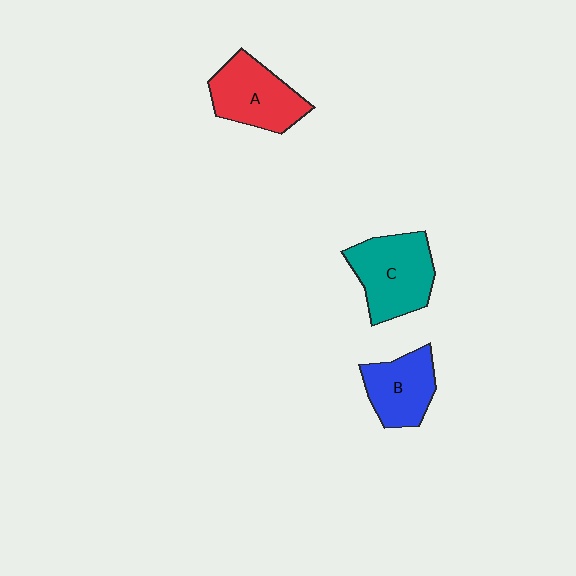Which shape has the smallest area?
Shape B (blue).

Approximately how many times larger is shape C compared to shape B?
Approximately 1.3 times.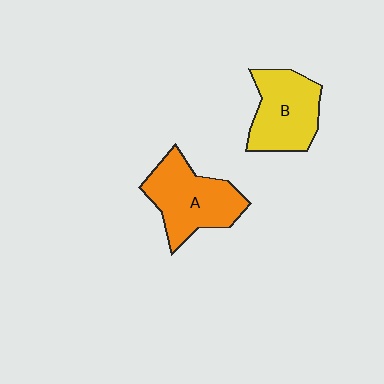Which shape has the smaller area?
Shape B (yellow).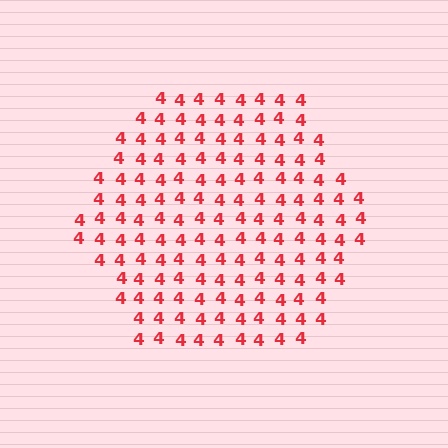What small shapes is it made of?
It is made of small digit 4's.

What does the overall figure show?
The overall figure shows a hexagon.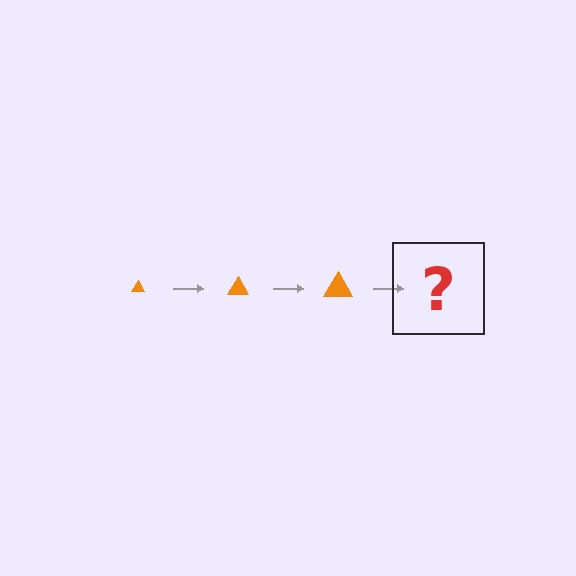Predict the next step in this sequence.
The next step is an orange triangle, larger than the previous one.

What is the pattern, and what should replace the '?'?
The pattern is that the triangle gets progressively larger each step. The '?' should be an orange triangle, larger than the previous one.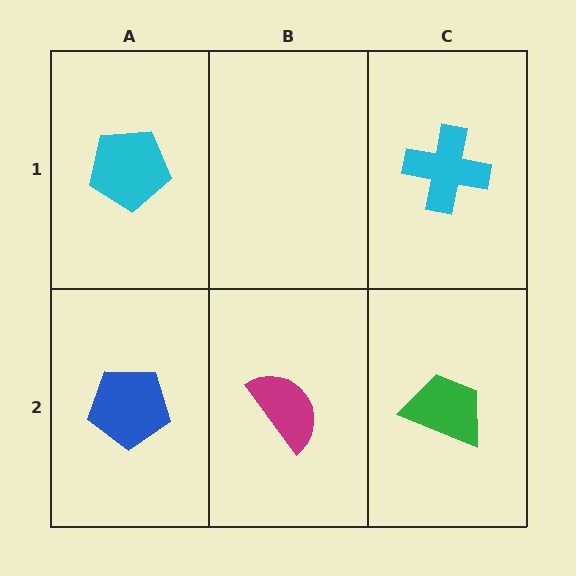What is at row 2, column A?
A blue pentagon.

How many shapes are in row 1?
2 shapes.